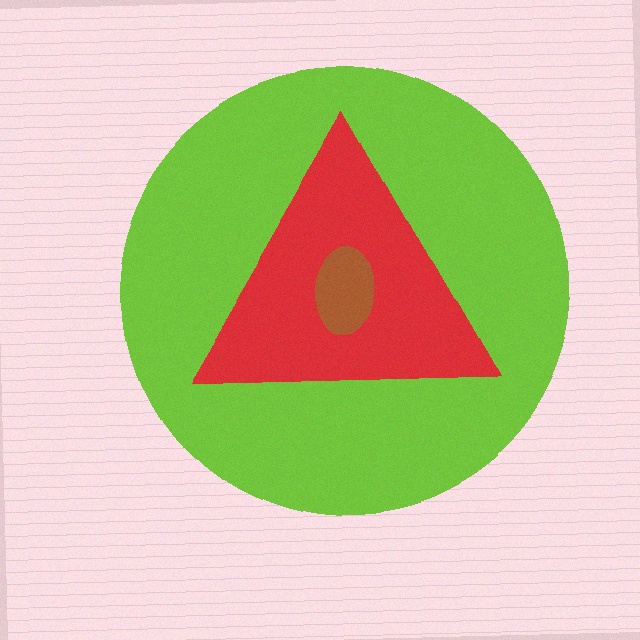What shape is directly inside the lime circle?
The red triangle.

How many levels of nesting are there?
3.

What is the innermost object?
The brown ellipse.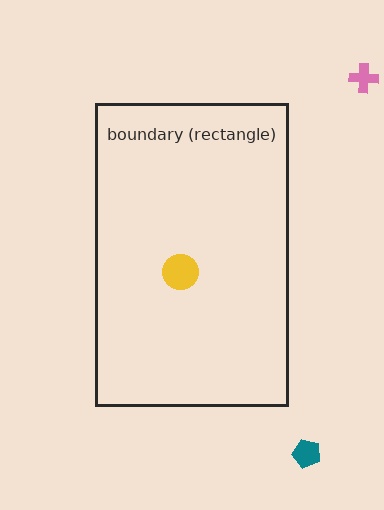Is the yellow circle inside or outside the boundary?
Inside.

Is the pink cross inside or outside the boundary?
Outside.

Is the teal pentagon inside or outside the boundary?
Outside.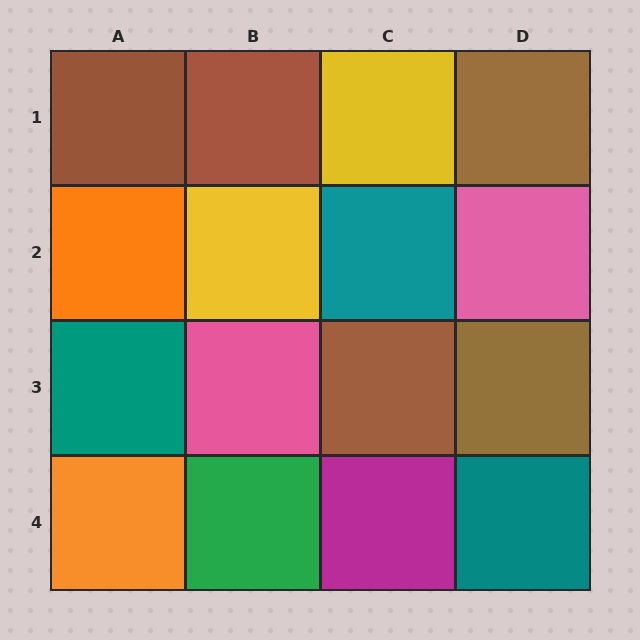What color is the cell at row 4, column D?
Teal.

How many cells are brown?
5 cells are brown.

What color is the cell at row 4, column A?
Orange.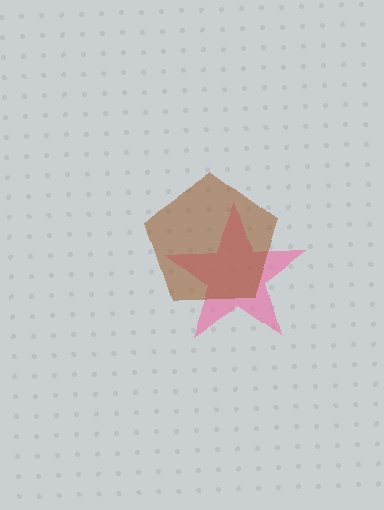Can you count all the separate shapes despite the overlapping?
Yes, there are 2 separate shapes.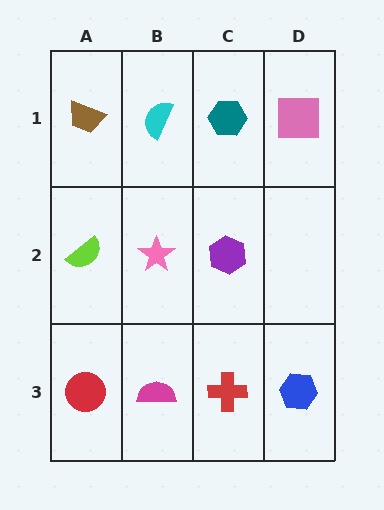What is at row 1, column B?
A cyan semicircle.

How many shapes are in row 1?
4 shapes.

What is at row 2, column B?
A pink star.